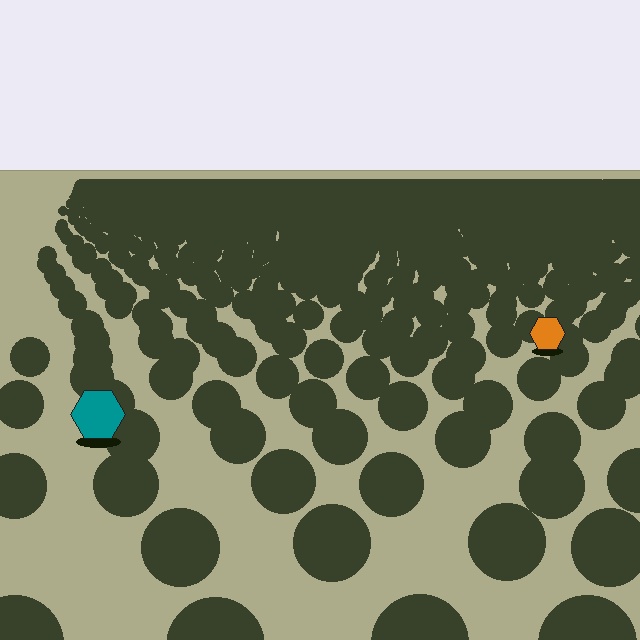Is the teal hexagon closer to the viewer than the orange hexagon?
Yes. The teal hexagon is closer — you can tell from the texture gradient: the ground texture is coarser near it.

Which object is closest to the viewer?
The teal hexagon is closest. The texture marks near it are larger and more spread out.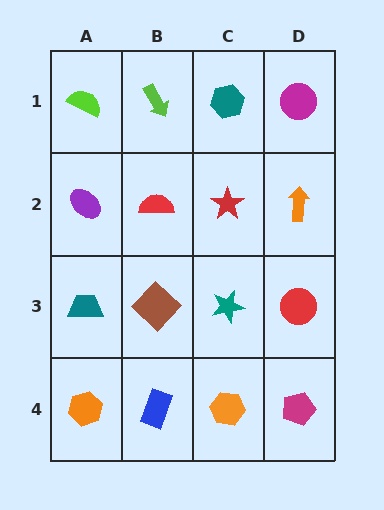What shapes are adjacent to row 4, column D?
A red circle (row 3, column D), an orange hexagon (row 4, column C).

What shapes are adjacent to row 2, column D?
A magenta circle (row 1, column D), a red circle (row 3, column D), a red star (row 2, column C).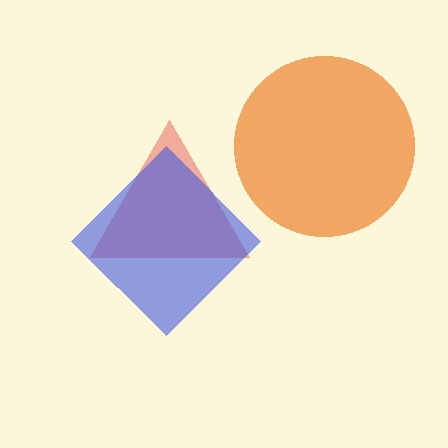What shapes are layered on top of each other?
The layered shapes are: a red triangle, a blue diamond, an orange circle.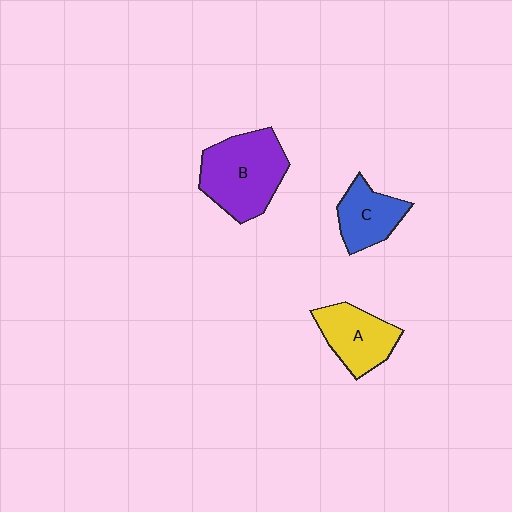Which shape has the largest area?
Shape B (purple).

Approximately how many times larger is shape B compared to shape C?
Approximately 1.7 times.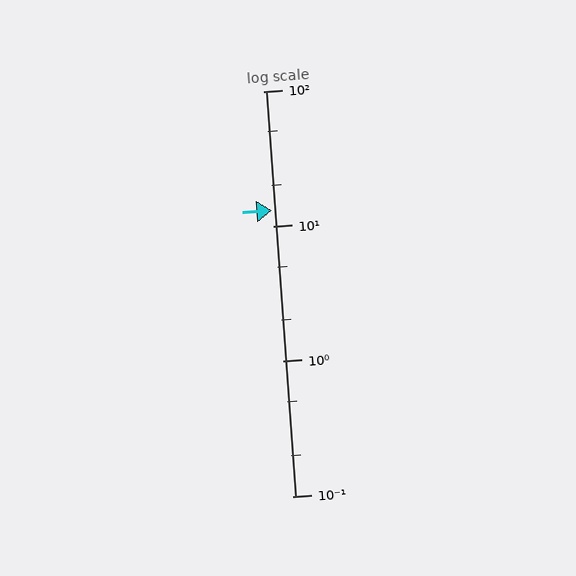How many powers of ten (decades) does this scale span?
The scale spans 3 decades, from 0.1 to 100.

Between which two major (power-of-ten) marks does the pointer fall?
The pointer is between 10 and 100.